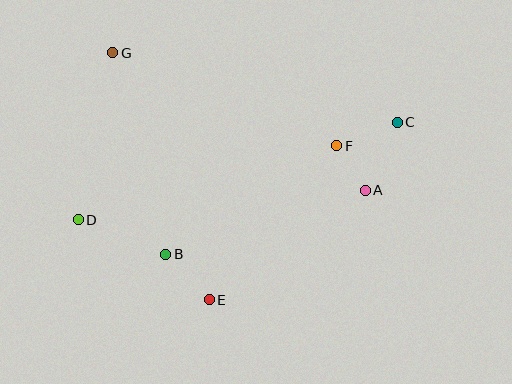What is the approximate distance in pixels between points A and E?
The distance between A and E is approximately 191 pixels.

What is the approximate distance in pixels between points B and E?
The distance between B and E is approximately 63 pixels.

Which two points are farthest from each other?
Points C and D are farthest from each other.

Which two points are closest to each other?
Points A and F are closest to each other.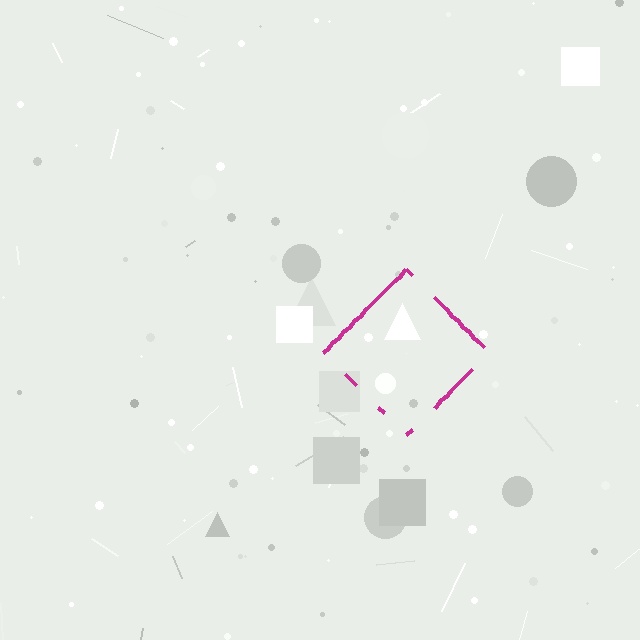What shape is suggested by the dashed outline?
The dashed outline suggests a diamond.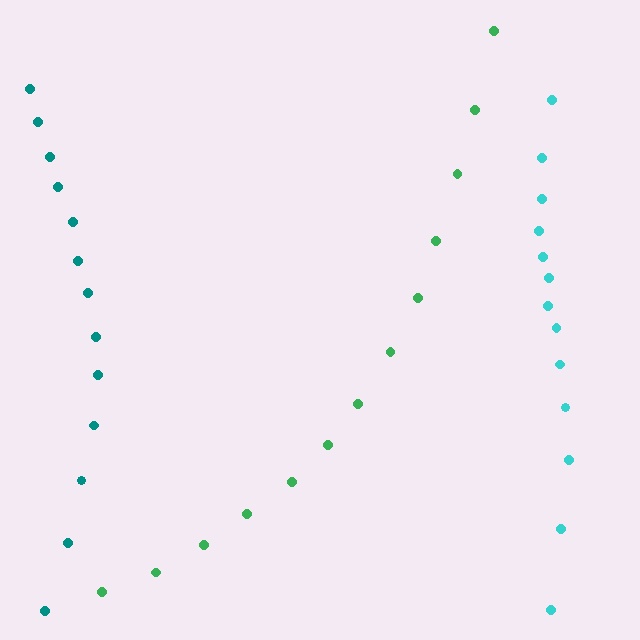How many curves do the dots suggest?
There are 3 distinct paths.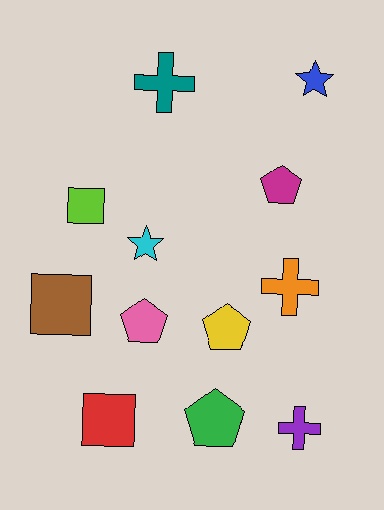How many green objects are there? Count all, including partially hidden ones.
There is 1 green object.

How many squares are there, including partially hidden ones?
There are 3 squares.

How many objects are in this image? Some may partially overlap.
There are 12 objects.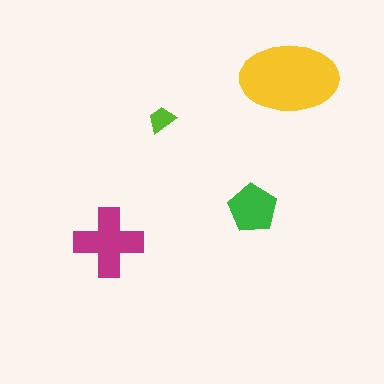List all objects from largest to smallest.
The yellow ellipse, the magenta cross, the green pentagon, the lime trapezoid.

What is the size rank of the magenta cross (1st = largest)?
2nd.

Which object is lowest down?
The magenta cross is bottommost.